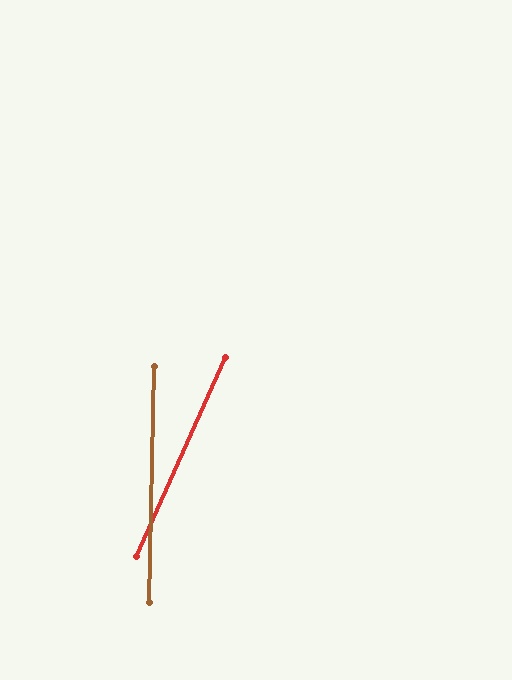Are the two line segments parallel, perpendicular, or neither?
Neither parallel nor perpendicular — they differ by about 23°.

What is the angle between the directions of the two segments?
Approximately 23 degrees.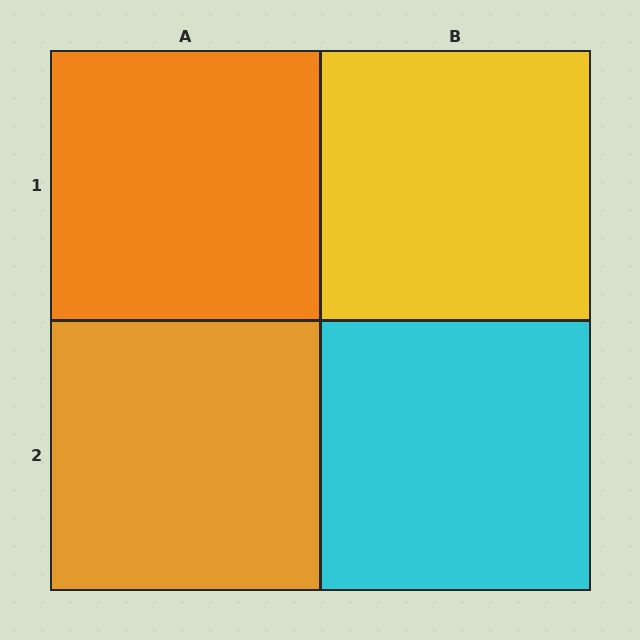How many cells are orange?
2 cells are orange.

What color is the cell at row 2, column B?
Cyan.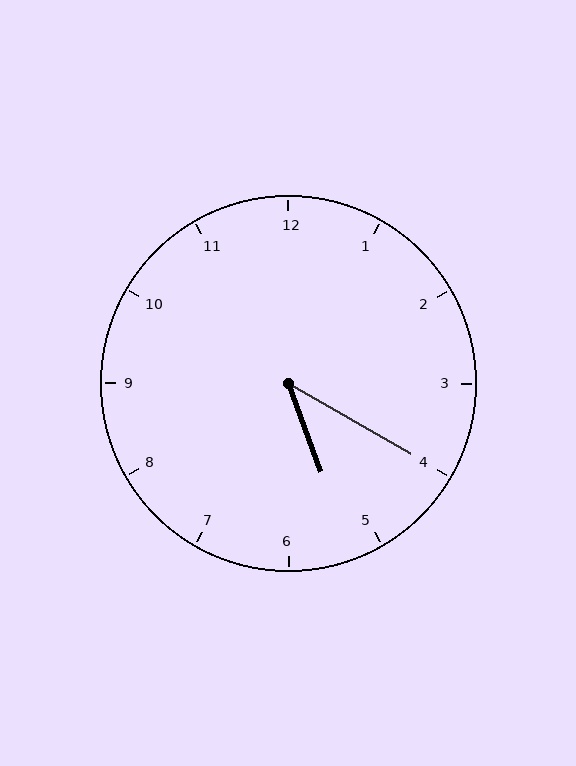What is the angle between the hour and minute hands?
Approximately 40 degrees.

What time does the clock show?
5:20.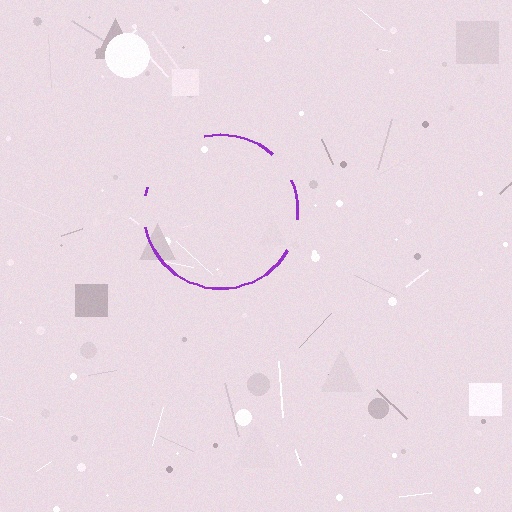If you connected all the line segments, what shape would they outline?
They would outline a circle.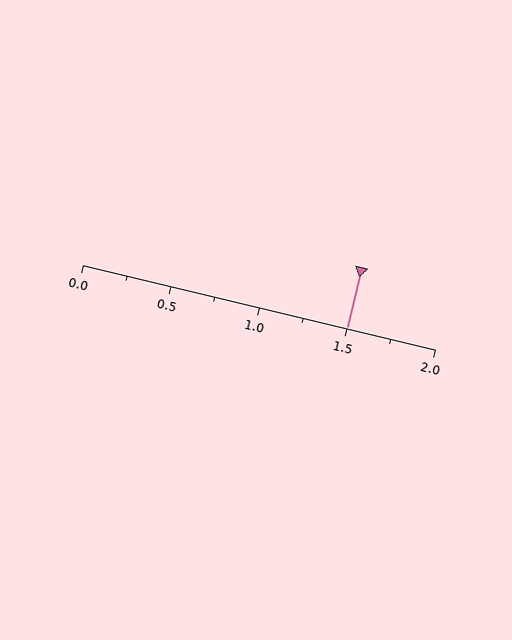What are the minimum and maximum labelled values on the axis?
The axis runs from 0.0 to 2.0.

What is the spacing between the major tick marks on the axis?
The major ticks are spaced 0.5 apart.